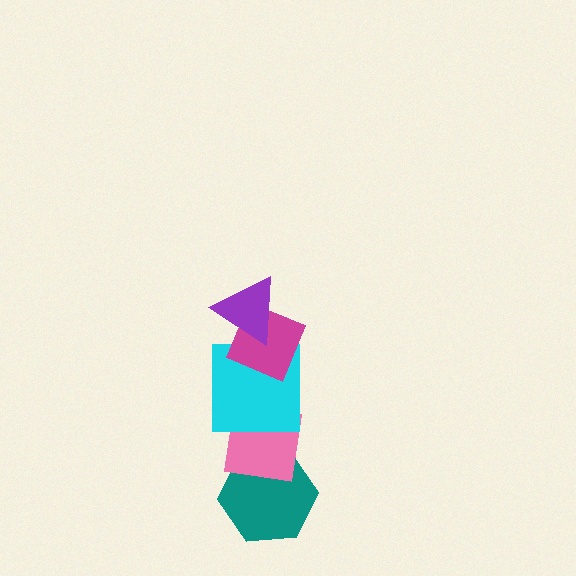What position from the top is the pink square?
The pink square is 4th from the top.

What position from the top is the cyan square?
The cyan square is 3rd from the top.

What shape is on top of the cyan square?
The magenta diamond is on top of the cyan square.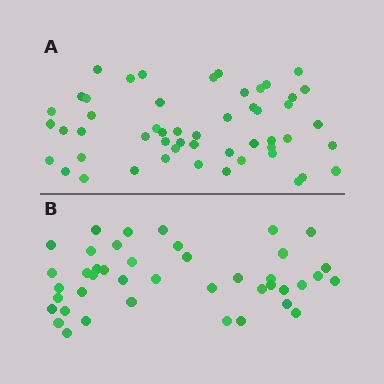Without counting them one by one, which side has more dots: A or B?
Region A (the top region) has more dots.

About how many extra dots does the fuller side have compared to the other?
Region A has roughly 10 or so more dots than region B.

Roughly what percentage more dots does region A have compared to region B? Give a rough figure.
About 25% more.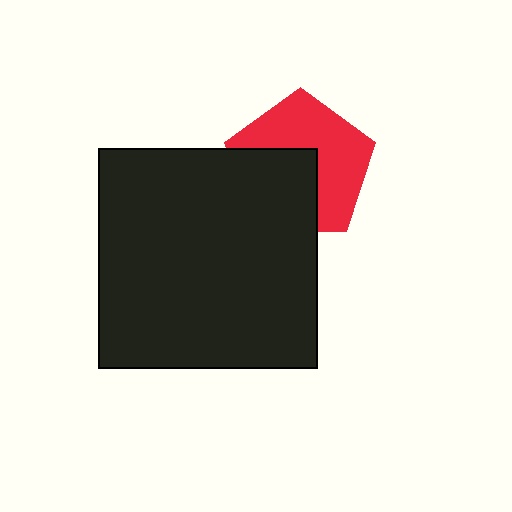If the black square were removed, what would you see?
You would see the complete red pentagon.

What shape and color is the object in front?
The object in front is a black square.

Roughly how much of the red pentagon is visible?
About half of it is visible (roughly 57%).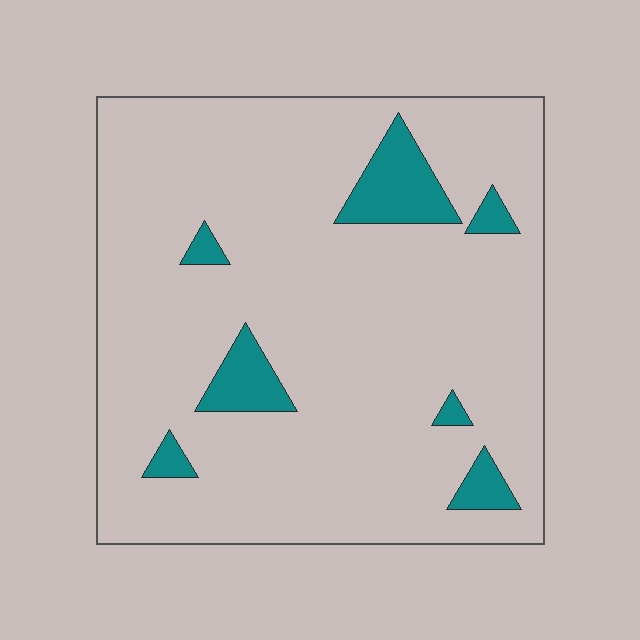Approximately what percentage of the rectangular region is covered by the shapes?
Approximately 10%.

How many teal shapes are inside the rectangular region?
7.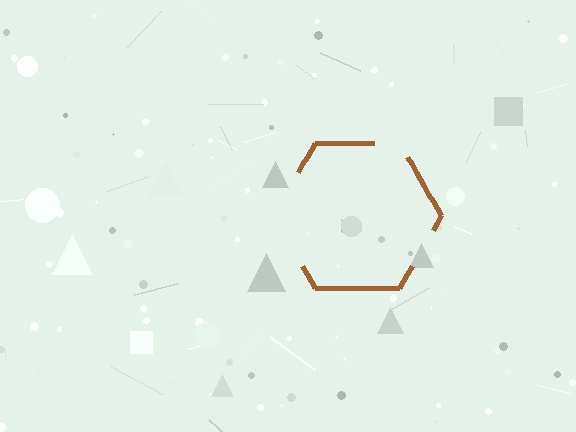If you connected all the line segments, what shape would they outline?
They would outline a hexagon.